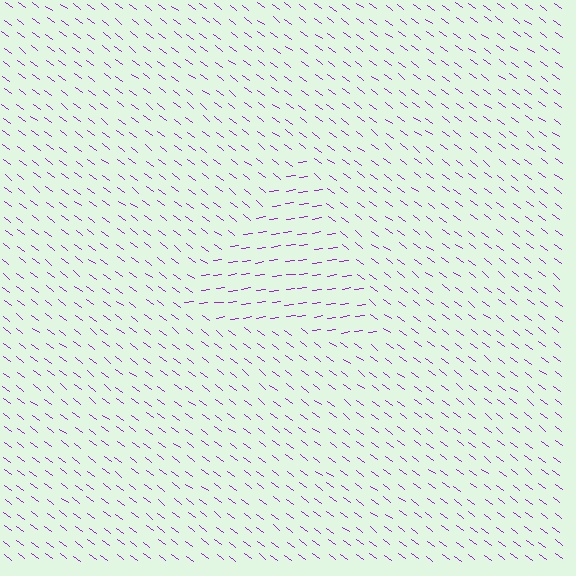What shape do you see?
I see a triangle.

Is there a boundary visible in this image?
Yes, there is a texture boundary formed by a change in line orientation.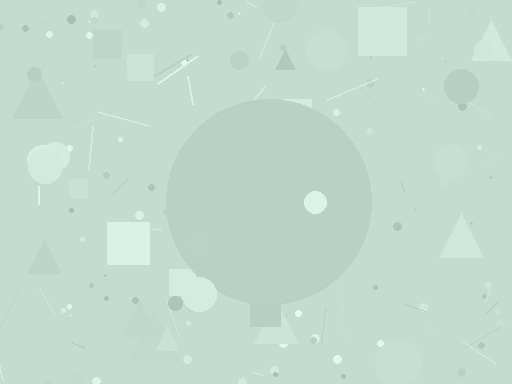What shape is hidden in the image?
A circle is hidden in the image.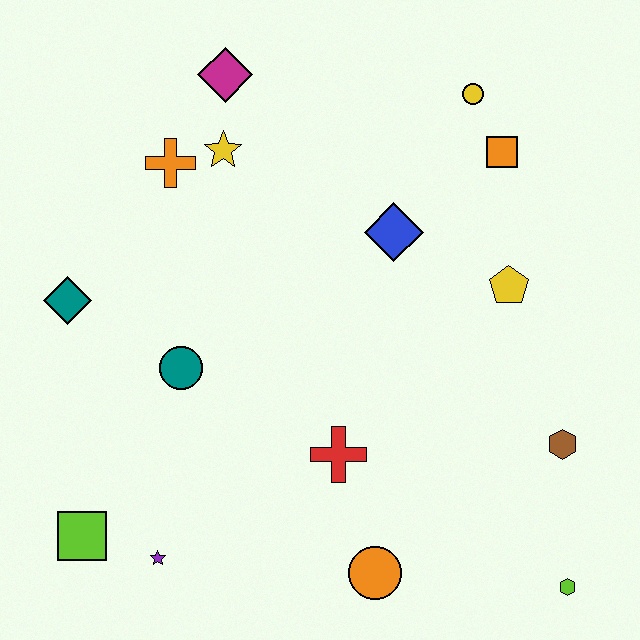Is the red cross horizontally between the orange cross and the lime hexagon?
Yes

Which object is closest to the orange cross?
The yellow star is closest to the orange cross.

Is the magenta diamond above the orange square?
Yes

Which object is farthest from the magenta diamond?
The lime hexagon is farthest from the magenta diamond.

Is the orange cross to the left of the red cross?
Yes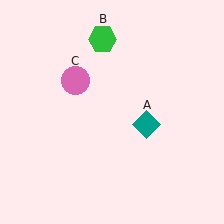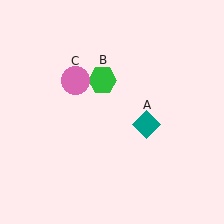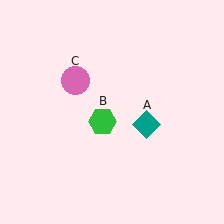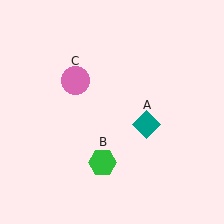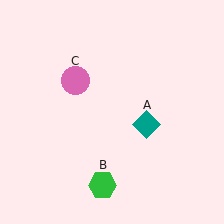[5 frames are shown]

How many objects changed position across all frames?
1 object changed position: green hexagon (object B).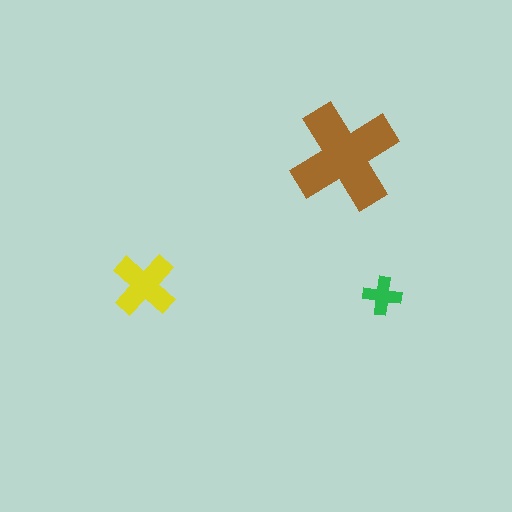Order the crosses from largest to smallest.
the brown one, the yellow one, the green one.